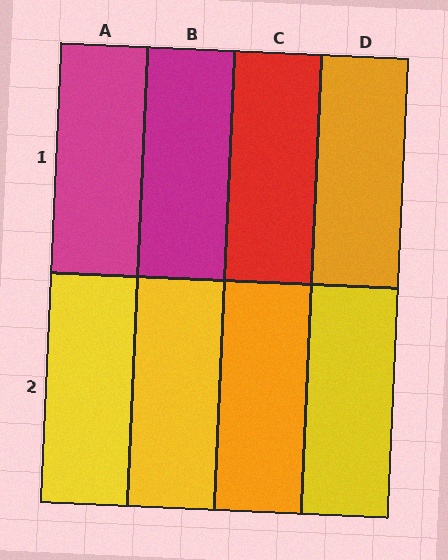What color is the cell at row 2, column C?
Orange.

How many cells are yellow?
3 cells are yellow.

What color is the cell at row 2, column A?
Yellow.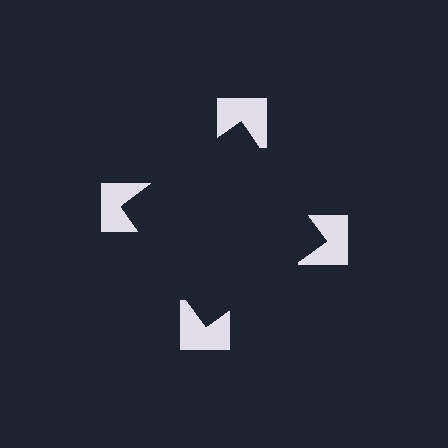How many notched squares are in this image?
There are 4 — one at each vertex of the illusory square.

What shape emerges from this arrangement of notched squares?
An illusory square — its edges are inferred from the aligned wedge cuts in the notched squares, not physically drawn.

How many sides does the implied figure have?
4 sides.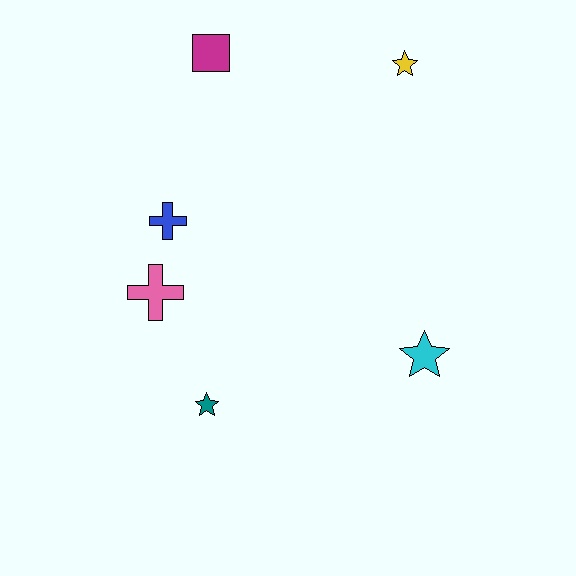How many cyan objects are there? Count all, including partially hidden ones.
There is 1 cyan object.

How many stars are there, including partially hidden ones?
There are 3 stars.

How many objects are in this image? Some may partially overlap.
There are 6 objects.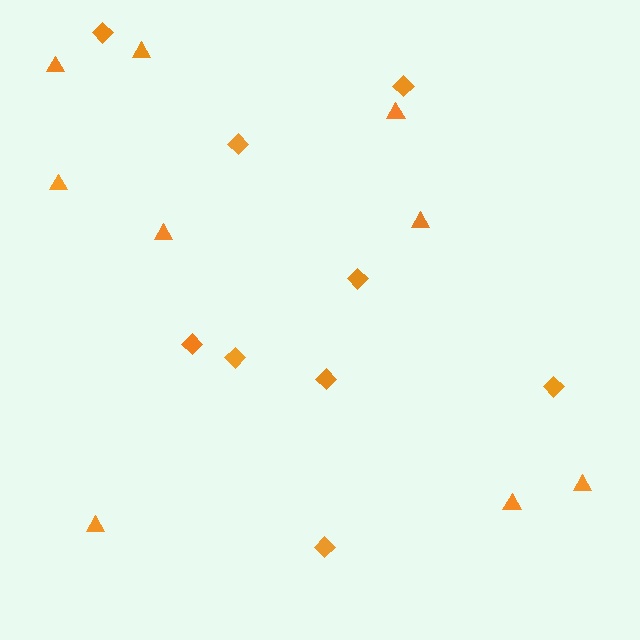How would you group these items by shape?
There are 2 groups: one group of diamonds (9) and one group of triangles (9).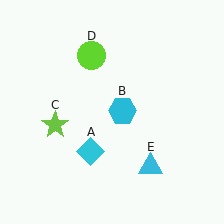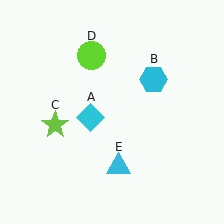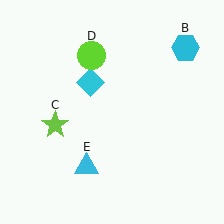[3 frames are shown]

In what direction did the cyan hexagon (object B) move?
The cyan hexagon (object B) moved up and to the right.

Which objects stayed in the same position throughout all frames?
Lime star (object C) and lime circle (object D) remained stationary.